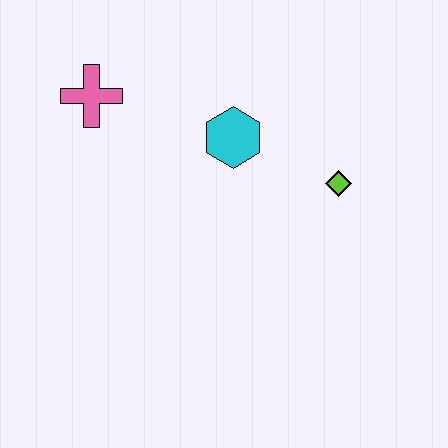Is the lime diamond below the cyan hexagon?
Yes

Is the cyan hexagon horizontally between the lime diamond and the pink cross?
Yes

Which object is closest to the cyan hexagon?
The lime diamond is closest to the cyan hexagon.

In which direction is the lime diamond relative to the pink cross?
The lime diamond is to the right of the pink cross.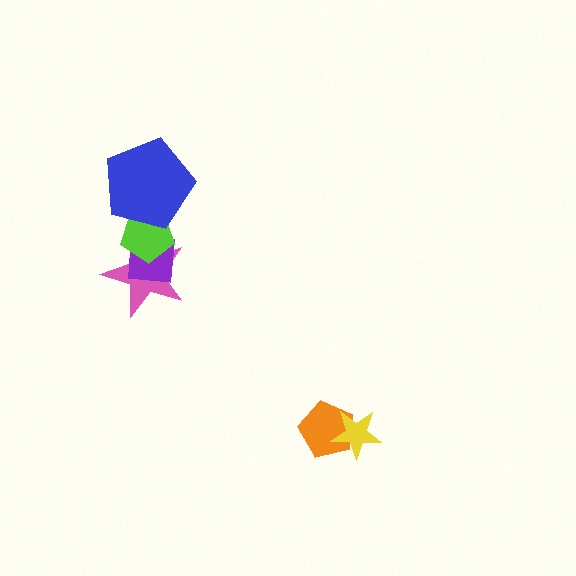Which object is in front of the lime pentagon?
The blue pentagon is in front of the lime pentagon.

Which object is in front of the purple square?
The lime pentagon is in front of the purple square.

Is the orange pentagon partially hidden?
Yes, it is partially covered by another shape.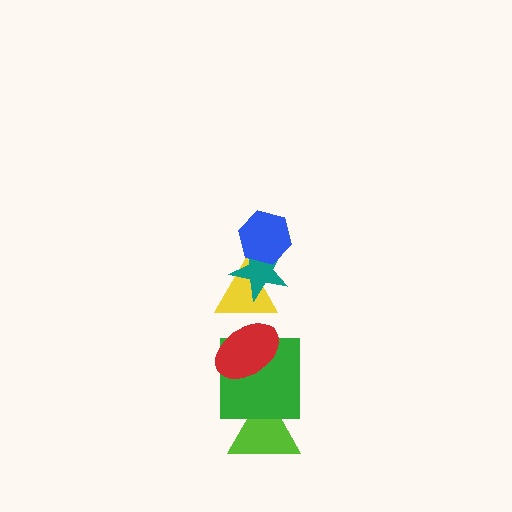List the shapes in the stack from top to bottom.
From top to bottom: the blue hexagon, the teal star, the yellow triangle, the red ellipse, the green square, the lime triangle.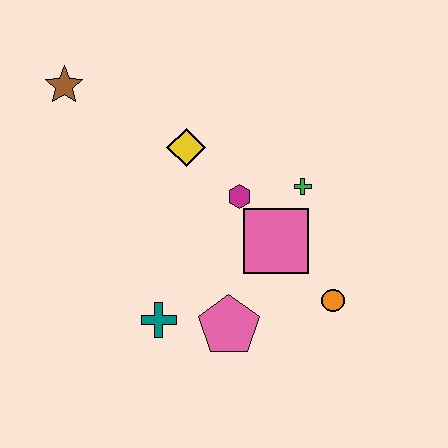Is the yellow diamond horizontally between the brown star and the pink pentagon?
Yes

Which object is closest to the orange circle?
The pink square is closest to the orange circle.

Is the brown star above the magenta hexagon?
Yes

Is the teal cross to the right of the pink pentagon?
No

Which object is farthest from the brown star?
The orange circle is farthest from the brown star.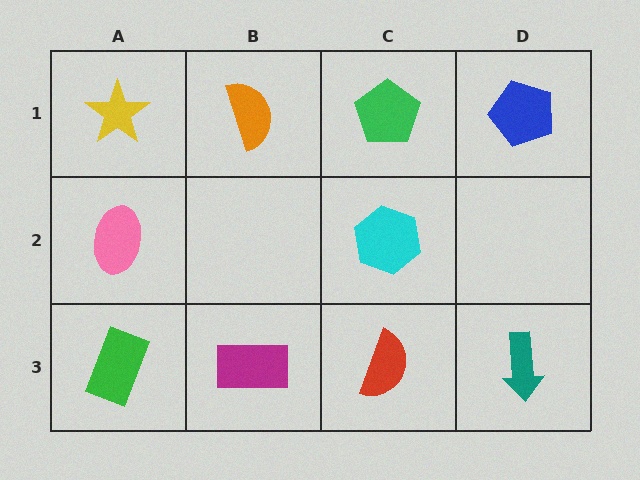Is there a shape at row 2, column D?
No, that cell is empty.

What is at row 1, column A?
A yellow star.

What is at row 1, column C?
A green pentagon.